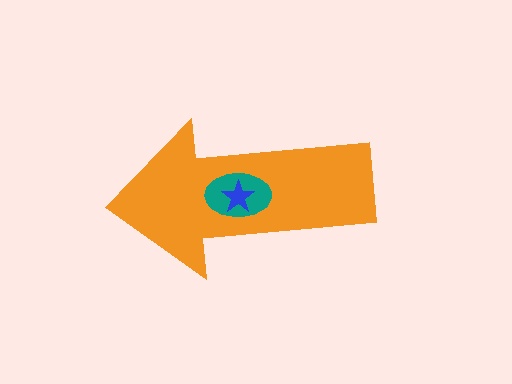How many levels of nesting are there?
3.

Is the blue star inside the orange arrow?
Yes.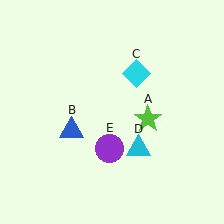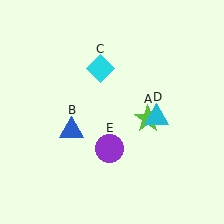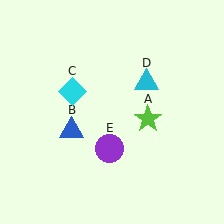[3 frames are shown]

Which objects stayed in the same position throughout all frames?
Lime star (object A) and blue triangle (object B) and purple circle (object E) remained stationary.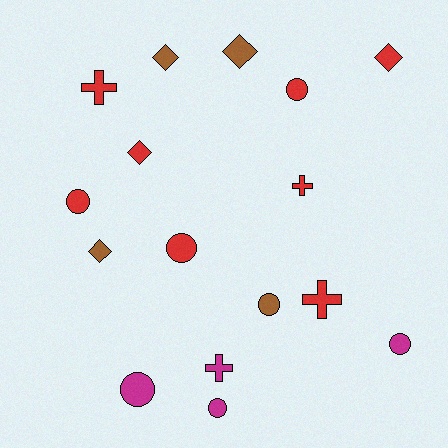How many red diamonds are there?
There are 2 red diamonds.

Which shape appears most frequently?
Circle, with 7 objects.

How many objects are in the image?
There are 16 objects.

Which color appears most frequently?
Red, with 8 objects.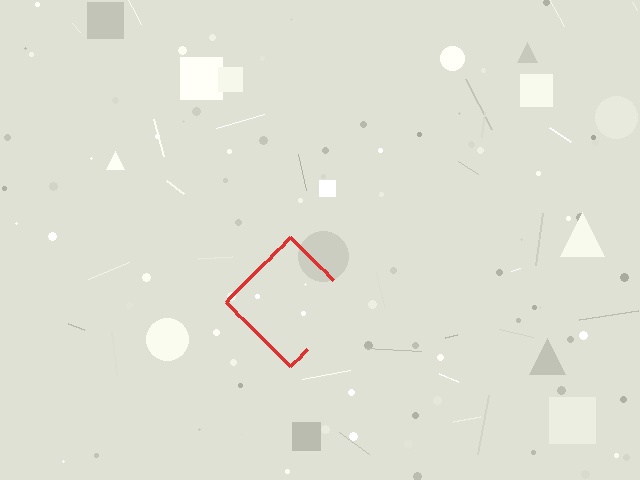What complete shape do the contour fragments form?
The contour fragments form a diamond.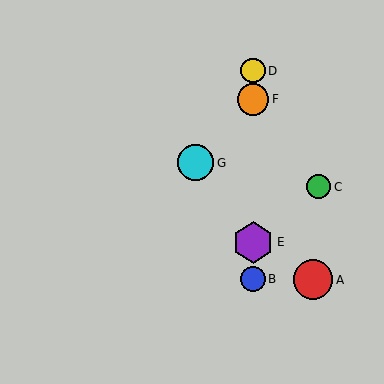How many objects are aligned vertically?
4 objects (B, D, E, F) are aligned vertically.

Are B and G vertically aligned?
No, B is at x≈253 and G is at x≈196.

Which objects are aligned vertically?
Objects B, D, E, F are aligned vertically.